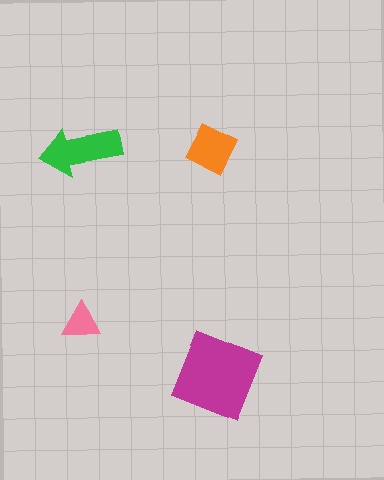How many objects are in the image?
There are 4 objects in the image.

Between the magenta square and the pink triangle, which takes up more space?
The magenta square.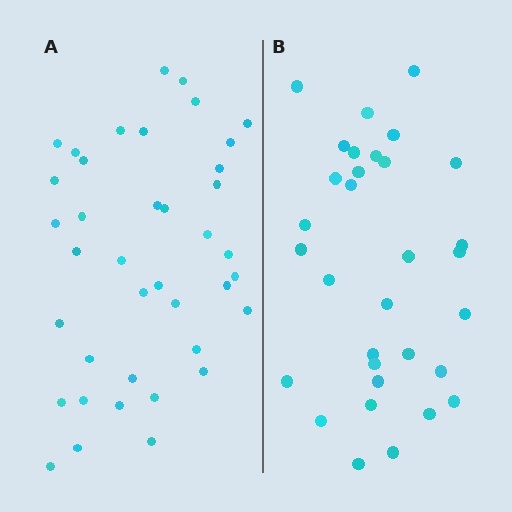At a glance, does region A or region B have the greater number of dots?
Region A (the left region) has more dots.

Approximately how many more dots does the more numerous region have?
Region A has roughly 8 or so more dots than region B.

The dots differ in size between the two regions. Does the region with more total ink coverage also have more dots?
No. Region B has more total ink coverage because its dots are larger, but region A actually contains more individual dots. Total area can be misleading — the number of items is what matters here.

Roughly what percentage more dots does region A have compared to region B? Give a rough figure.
About 20% more.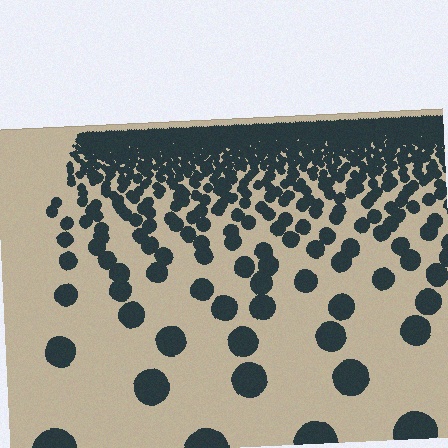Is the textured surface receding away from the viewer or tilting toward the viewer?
The surface is receding away from the viewer. Texture elements get smaller and denser toward the top.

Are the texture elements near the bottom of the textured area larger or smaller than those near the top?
Larger. Near the bottom, elements are closer to the viewer and appear at a bigger on-screen size.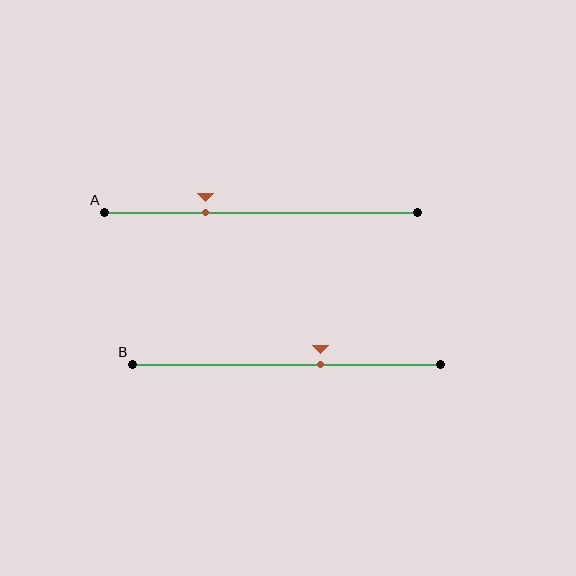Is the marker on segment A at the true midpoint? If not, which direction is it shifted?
No, the marker on segment A is shifted to the left by about 18% of the segment length.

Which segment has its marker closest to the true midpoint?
Segment B has its marker closest to the true midpoint.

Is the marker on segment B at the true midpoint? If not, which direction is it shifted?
No, the marker on segment B is shifted to the right by about 11% of the segment length.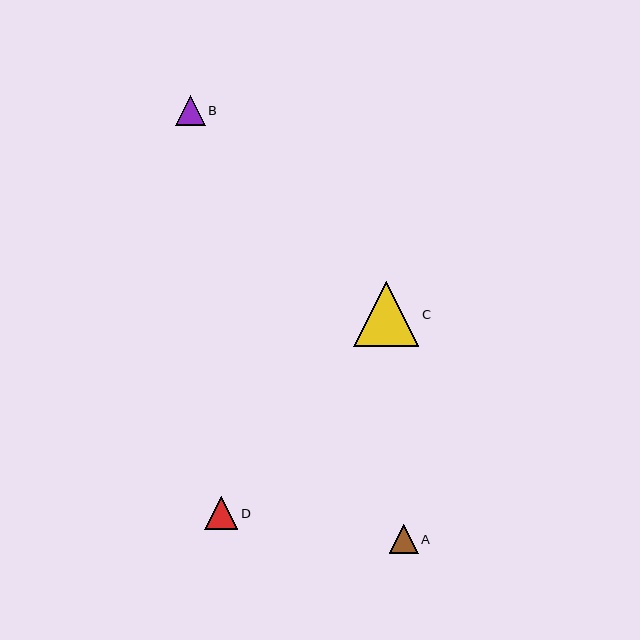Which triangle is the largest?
Triangle C is the largest with a size of approximately 65 pixels.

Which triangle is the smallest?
Triangle A is the smallest with a size of approximately 29 pixels.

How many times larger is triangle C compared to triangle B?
Triangle C is approximately 2.2 times the size of triangle B.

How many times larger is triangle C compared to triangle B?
Triangle C is approximately 2.2 times the size of triangle B.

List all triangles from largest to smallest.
From largest to smallest: C, D, B, A.